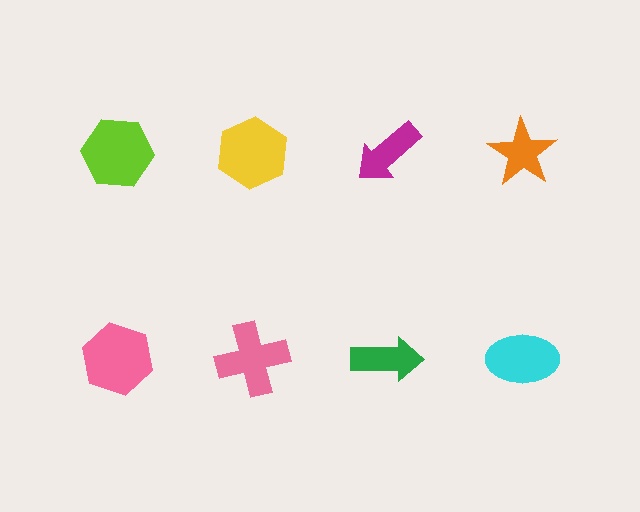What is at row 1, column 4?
An orange star.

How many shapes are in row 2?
4 shapes.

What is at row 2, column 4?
A cyan ellipse.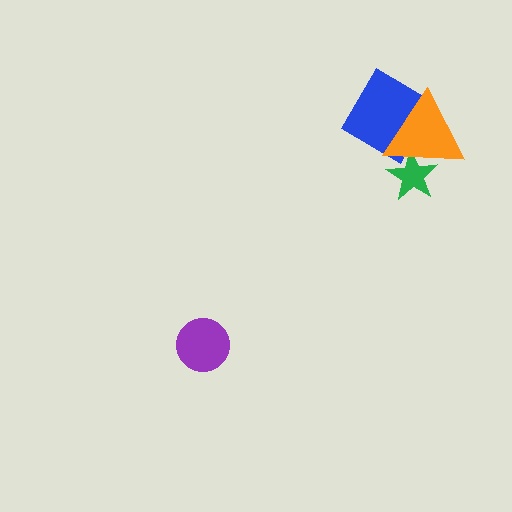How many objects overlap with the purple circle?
0 objects overlap with the purple circle.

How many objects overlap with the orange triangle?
2 objects overlap with the orange triangle.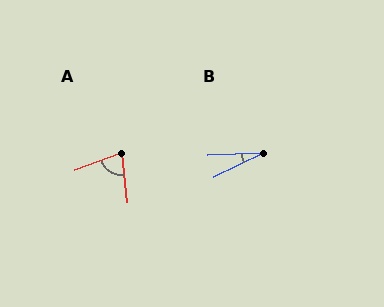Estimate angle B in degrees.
Approximately 24 degrees.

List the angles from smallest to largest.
B (24°), A (76°).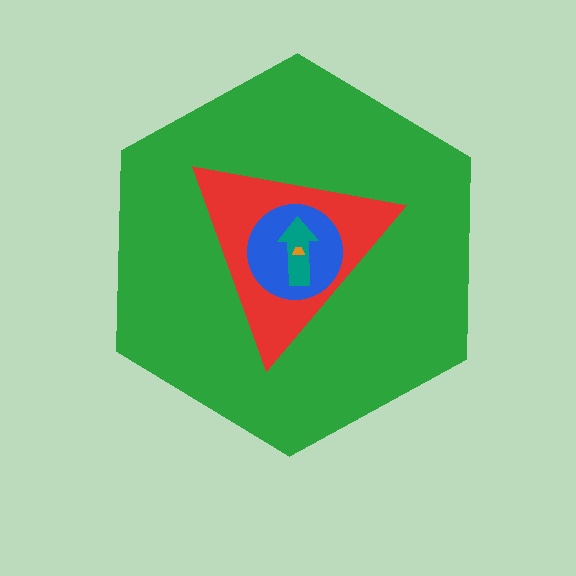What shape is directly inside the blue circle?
The teal arrow.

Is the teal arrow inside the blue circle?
Yes.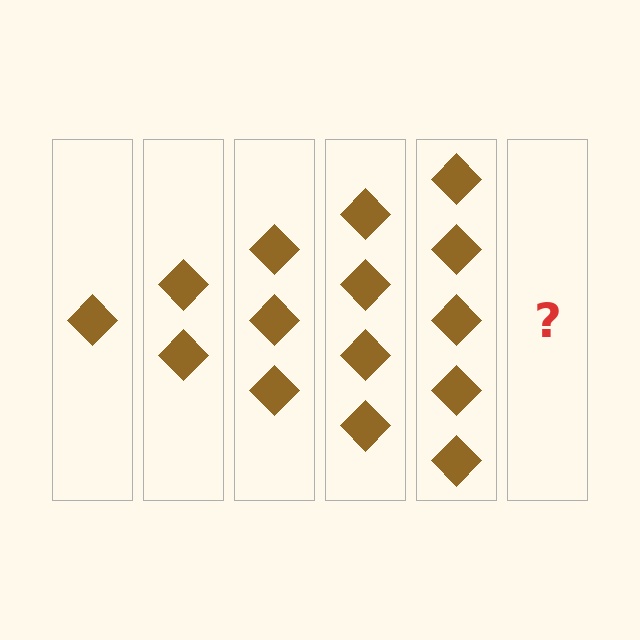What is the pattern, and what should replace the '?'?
The pattern is that each step adds one more diamond. The '?' should be 6 diamonds.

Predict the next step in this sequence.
The next step is 6 diamonds.